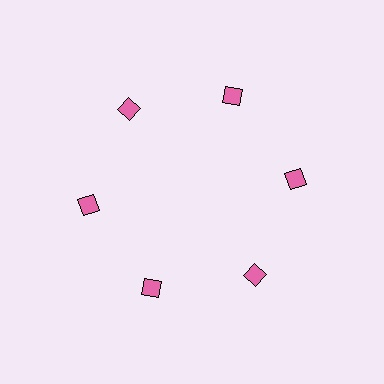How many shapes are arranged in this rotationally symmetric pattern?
There are 6 shapes, arranged in 6 groups of 1.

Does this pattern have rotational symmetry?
Yes, this pattern has 6-fold rotational symmetry. It looks the same after rotating 60 degrees around the center.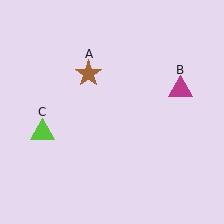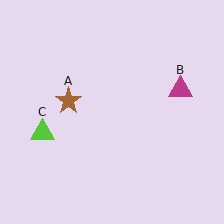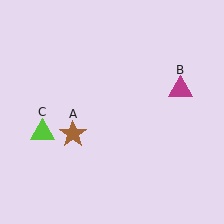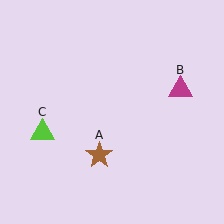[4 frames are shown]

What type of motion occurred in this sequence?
The brown star (object A) rotated counterclockwise around the center of the scene.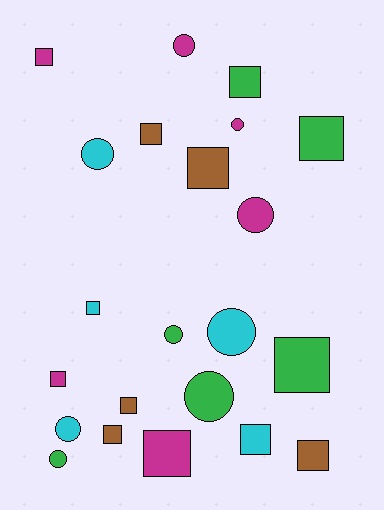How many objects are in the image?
There are 22 objects.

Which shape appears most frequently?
Square, with 13 objects.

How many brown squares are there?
There are 5 brown squares.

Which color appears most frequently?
Green, with 6 objects.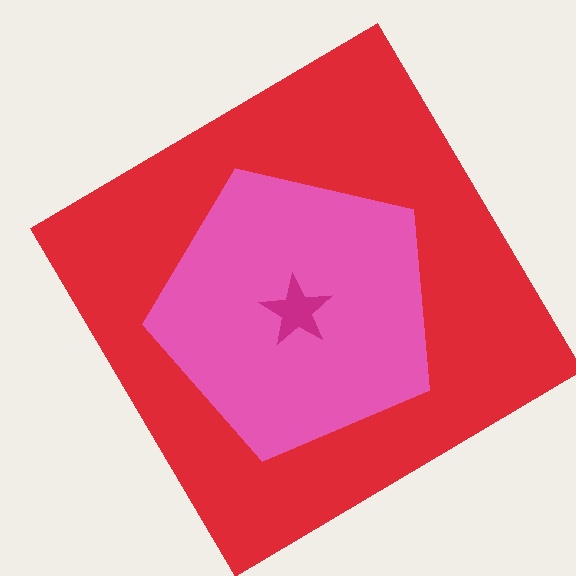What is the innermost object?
The magenta star.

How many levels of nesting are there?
3.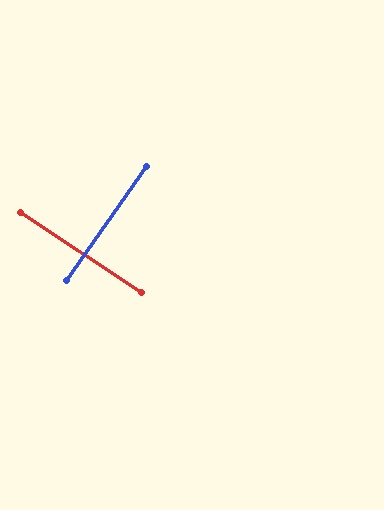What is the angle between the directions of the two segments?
Approximately 88 degrees.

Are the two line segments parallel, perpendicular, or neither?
Perpendicular — they meet at approximately 88°.